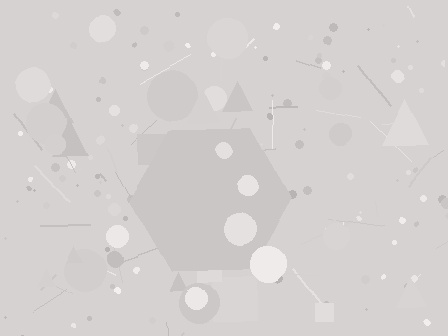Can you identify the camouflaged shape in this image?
The camouflaged shape is a hexagon.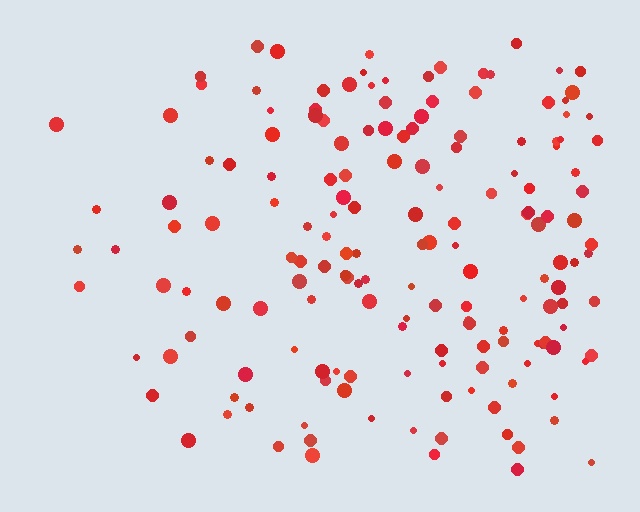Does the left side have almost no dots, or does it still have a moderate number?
Still a moderate number, just noticeably fewer than the right.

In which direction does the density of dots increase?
From left to right, with the right side densest.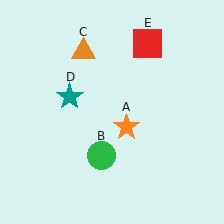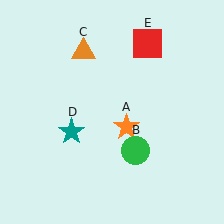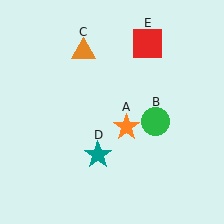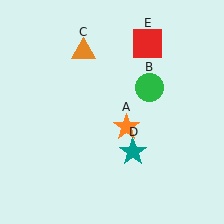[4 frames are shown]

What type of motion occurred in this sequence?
The green circle (object B), teal star (object D) rotated counterclockwise around the center of the scene.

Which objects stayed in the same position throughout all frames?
Orange star (object A) and orange triangle (object C) and red square (object E) remained stationary.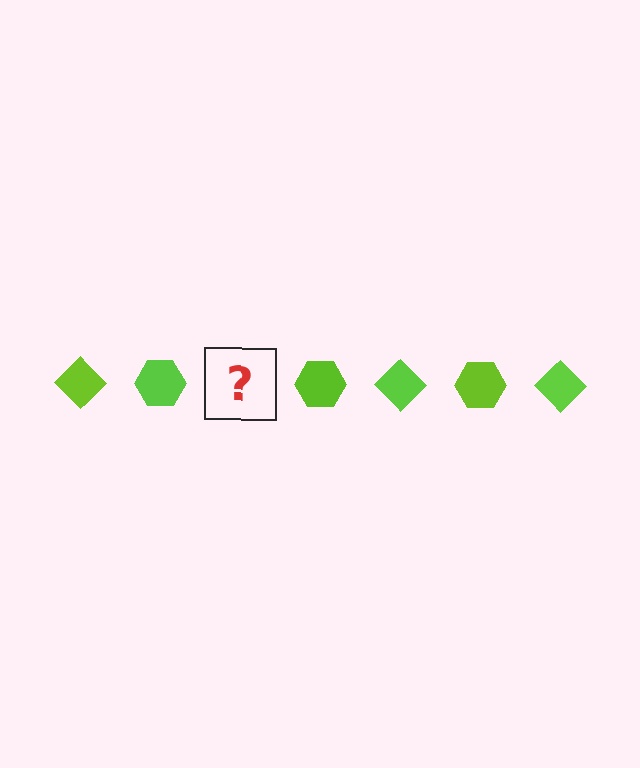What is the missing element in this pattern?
The missing element is a lime diamond.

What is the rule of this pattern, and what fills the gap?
The rule is that the pattern cycles through diamond, hexagon shapes in lime. The gap should be filled with a lime diamond.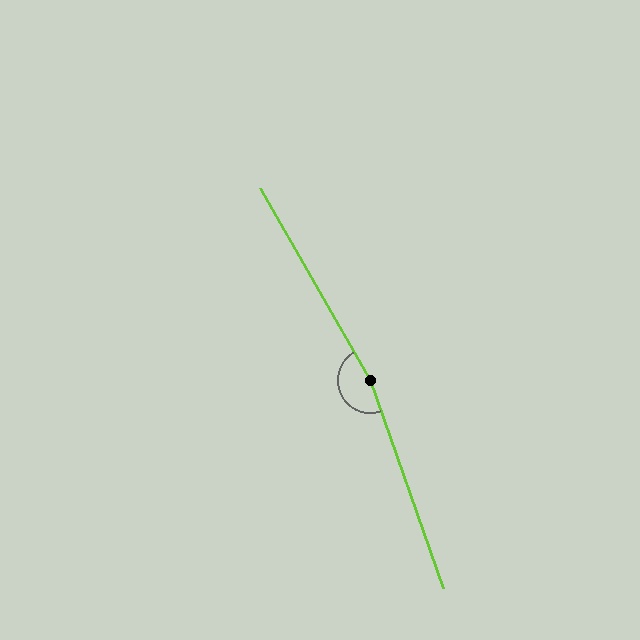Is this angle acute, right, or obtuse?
It is obtuse.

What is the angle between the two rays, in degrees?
Approximately 169 degrees.